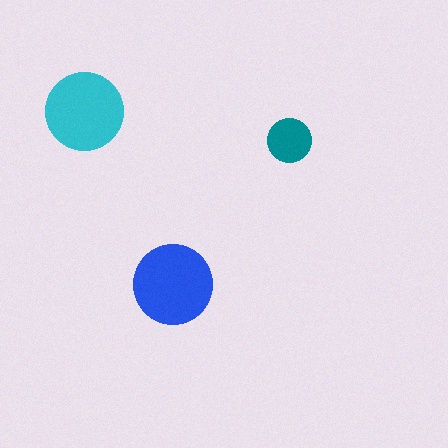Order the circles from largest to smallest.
the blue one, the cyan one, the teal one.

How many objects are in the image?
There are 3 objects in the image.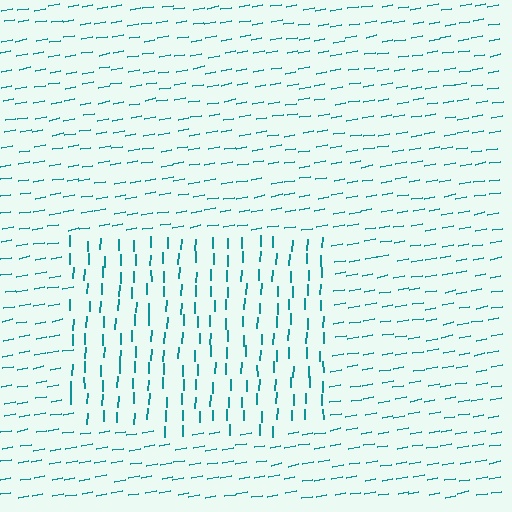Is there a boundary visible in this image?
Yes, there is a texture boundary formed by a change in line orientation.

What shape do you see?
I see a rectangle.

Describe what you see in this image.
The image is filled with small teal line segments. A rectangle region in the image has lines oriented differently from the surrounding lines, creating a visible texture boundary.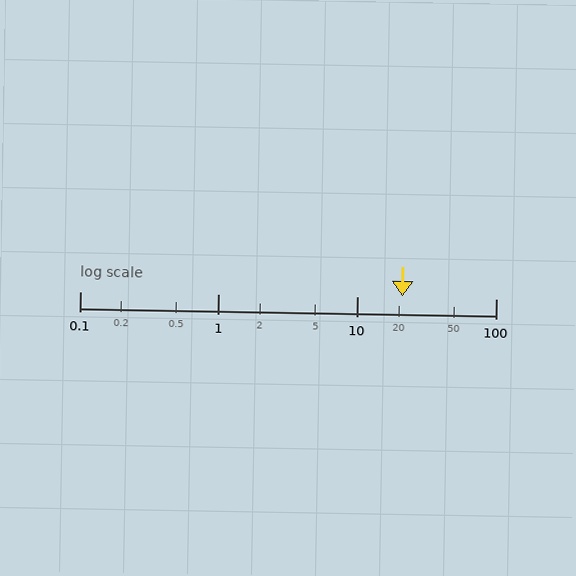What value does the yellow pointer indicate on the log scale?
The pointer indicates approximately 21.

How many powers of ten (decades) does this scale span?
The scale spans 3 decades, from 0.1 to 100.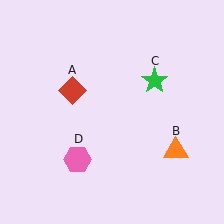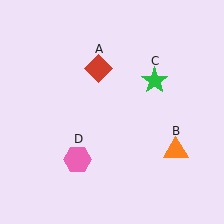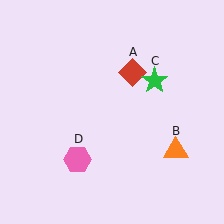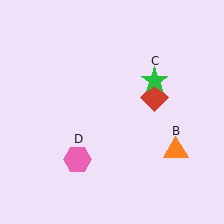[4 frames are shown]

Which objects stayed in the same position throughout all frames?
Orange triangle (object B) and green star (object C) and pink hexagon (object D) remained stationary.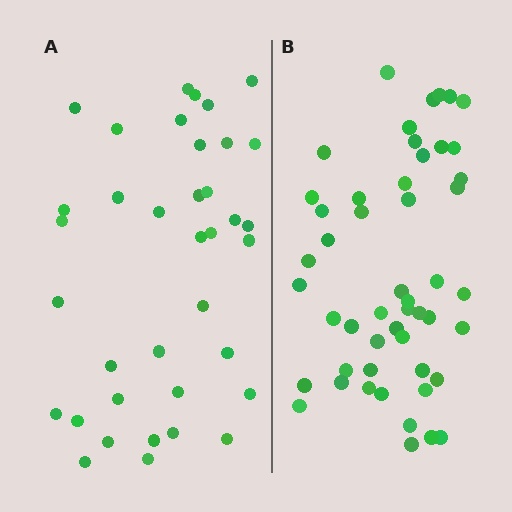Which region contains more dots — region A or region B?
Region B (the right region) has more dots.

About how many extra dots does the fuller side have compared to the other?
Region B has approximately 15 more dots than region A.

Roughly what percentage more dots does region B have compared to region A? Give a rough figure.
About 35% more.